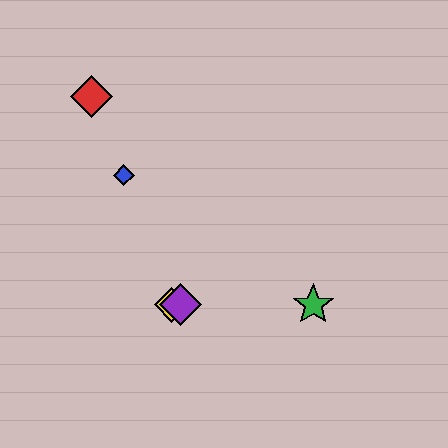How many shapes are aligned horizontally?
3 shapes (the green star, the yellow diamond, the purple diamond) are aligned horizontally.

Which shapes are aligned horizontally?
The green star, the yellow diamond, the purple diamond are aligned horizontally.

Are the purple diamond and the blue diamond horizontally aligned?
No, the purple diamond is at y≈305 and the blue diamond is at y≈175.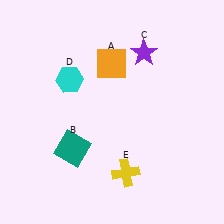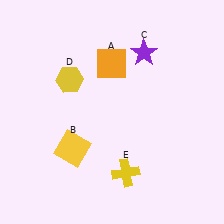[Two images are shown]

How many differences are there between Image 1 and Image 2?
There are 2 differences between the two images.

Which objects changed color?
B changed from teal to yellow. D changed from cyan to yellow.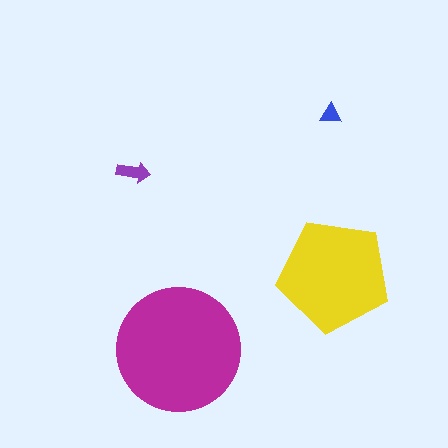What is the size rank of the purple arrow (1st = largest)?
3rd.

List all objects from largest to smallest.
The magenta circle, the yellow pentagon, the purple arrow, the blue triangle.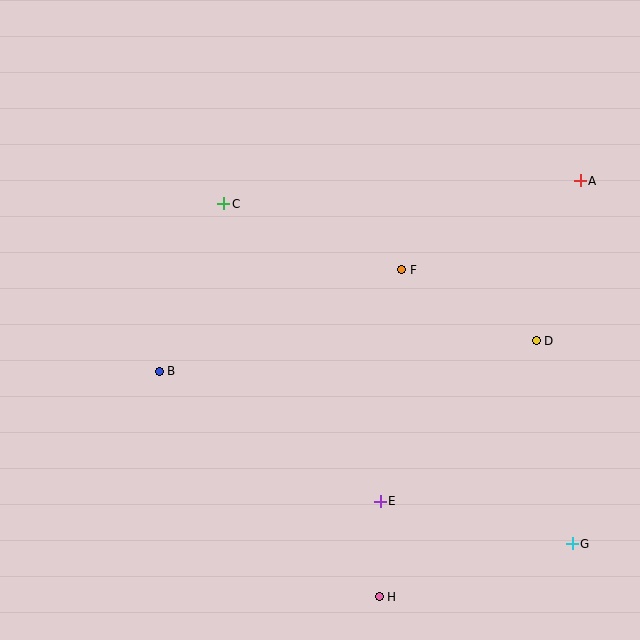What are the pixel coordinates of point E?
Point E is at (380, 501).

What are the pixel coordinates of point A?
Point A is at (580, 181).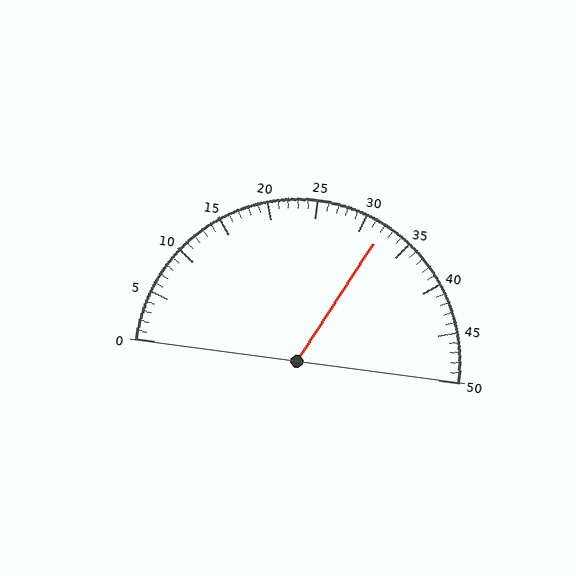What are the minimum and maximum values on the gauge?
The gauge ranges from 0 to 50.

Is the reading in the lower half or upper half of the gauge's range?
The reading is in the upper half of the range (0 to 50).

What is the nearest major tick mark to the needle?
The nearest major tick mark is 30.